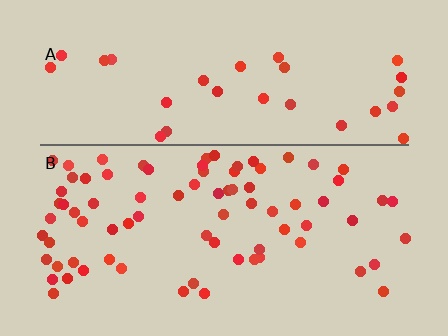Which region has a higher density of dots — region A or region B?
B (the bottom).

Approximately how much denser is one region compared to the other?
Approximately 2.3× — region B over region A.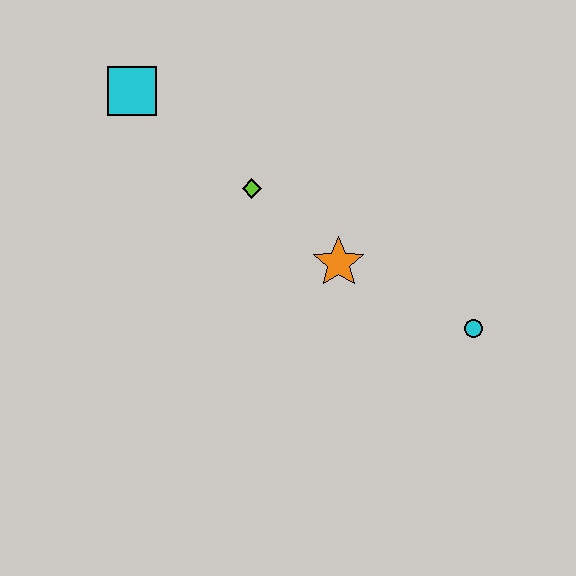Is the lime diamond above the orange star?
Yes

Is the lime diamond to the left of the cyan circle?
Yes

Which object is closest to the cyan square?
The lime diamond is closest to the cyan square.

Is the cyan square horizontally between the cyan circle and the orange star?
No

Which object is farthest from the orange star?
The cyan square is farthest from the orange star.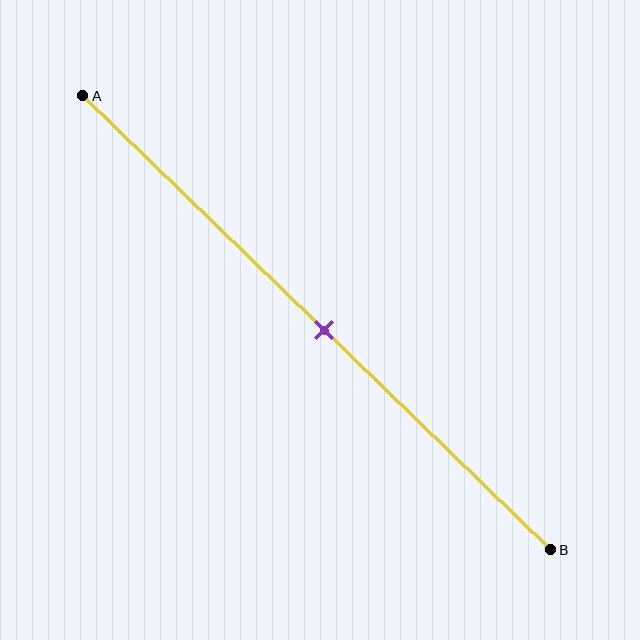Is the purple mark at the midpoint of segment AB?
Yes, the mark is approximately at the midpoint.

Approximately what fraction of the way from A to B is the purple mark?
The purple mark is approximately 50% of the way from A to B.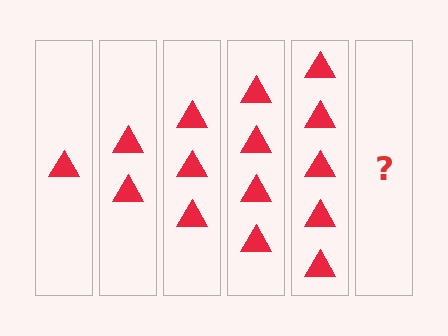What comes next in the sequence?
The next element should be 6 triangles.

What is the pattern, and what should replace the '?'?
The pattern is that each step adds one more triangle. The '?' should be 6 triangles.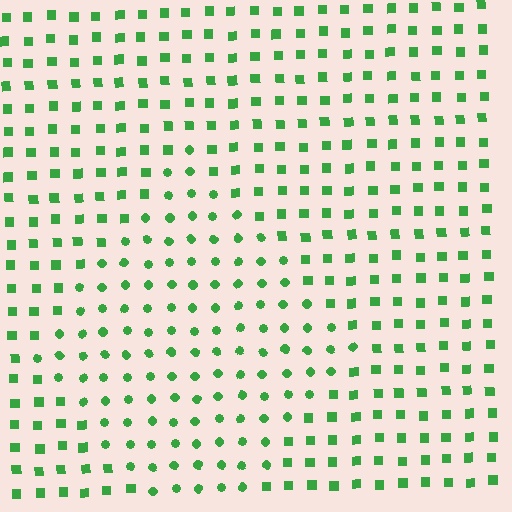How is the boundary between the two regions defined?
The boundary is defined by a change in element shape: circles inside vs. squares outside. All elements share the same color and spacing.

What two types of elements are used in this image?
The image uses circles inside the diamond region and squares outside it.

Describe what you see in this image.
The image is filled with small green elements arranged in a uniform grid. A diamond-shaped region contains circles, while the surrounding area contains squares. The boundary is defined purely by the change in element shape.